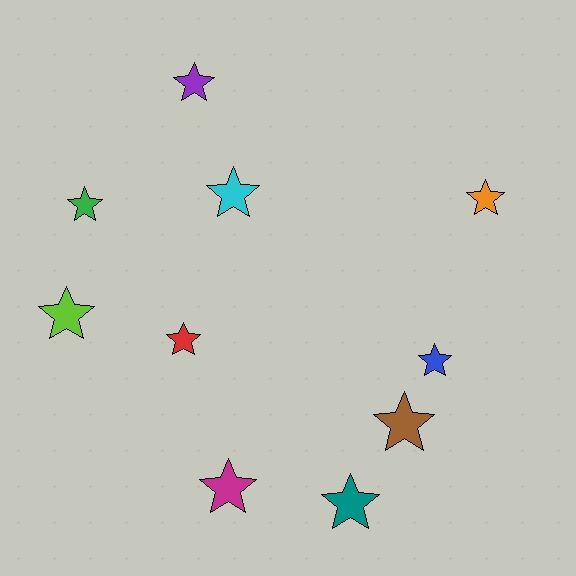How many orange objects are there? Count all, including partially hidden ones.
There is 1 orange object.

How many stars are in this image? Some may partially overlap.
There are 10 stars.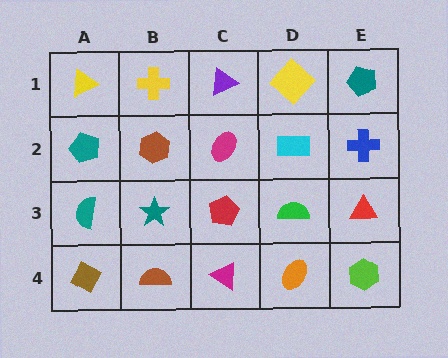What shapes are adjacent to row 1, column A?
A teal pentagon (row 2, column A), a yellow cross (row 1, column B).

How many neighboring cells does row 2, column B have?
4.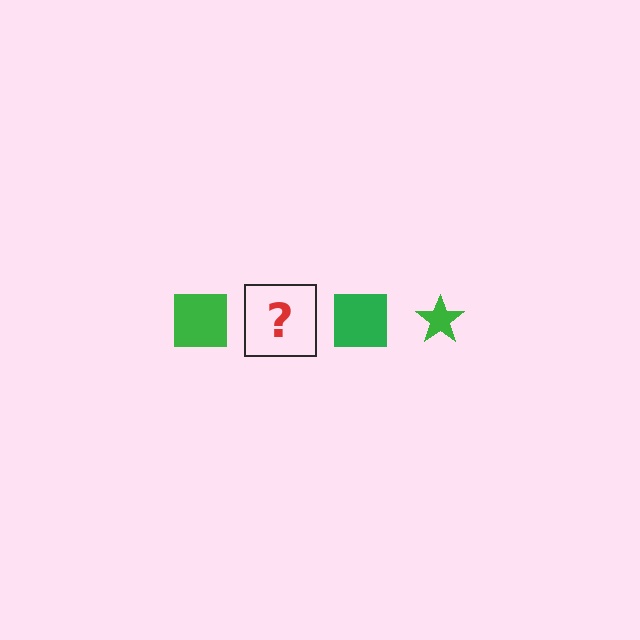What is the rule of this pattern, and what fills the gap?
The rule is that the pattern cycles through square, star shapes in green. The gap should be filled with a green star.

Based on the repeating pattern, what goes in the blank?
The blank should be a green star.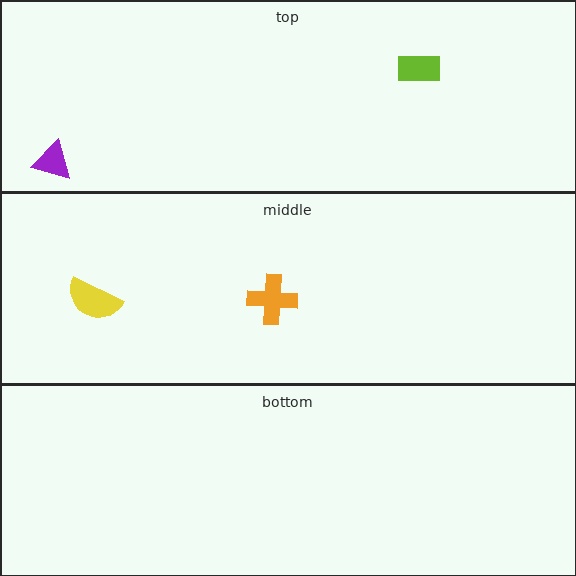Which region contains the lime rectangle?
The top region.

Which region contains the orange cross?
The middle region.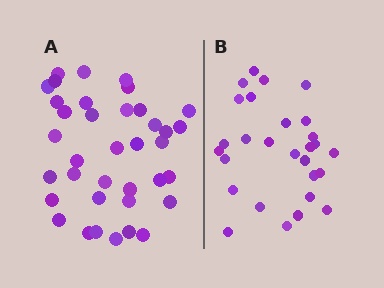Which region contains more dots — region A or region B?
Region A (the left region) has more dots.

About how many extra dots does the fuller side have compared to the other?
Region A has roughly 8 or so more dots than region B.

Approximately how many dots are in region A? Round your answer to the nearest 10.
About 40 dots. (The exact count is 37, which rounds to 40.)